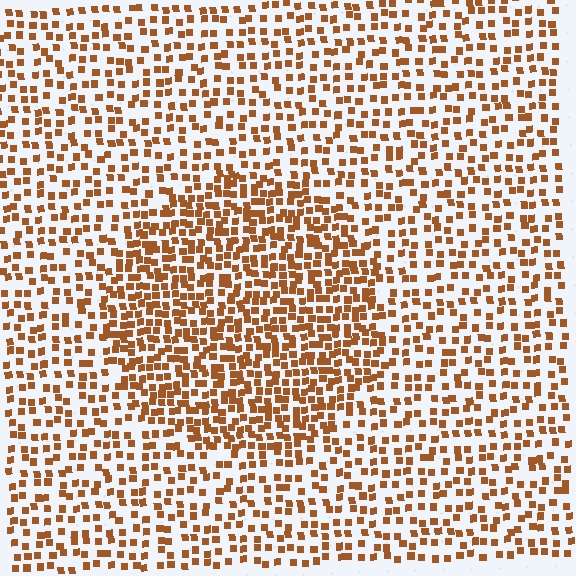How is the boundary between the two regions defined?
The boundary is defined by a change in element density (approximately 1.8x ratio). All elements are the same color, size, and shape.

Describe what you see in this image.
The image contains small brown elements arranged at two different densities. A circle-shaped region is visible where the elements are more densely packed than the surrounding area.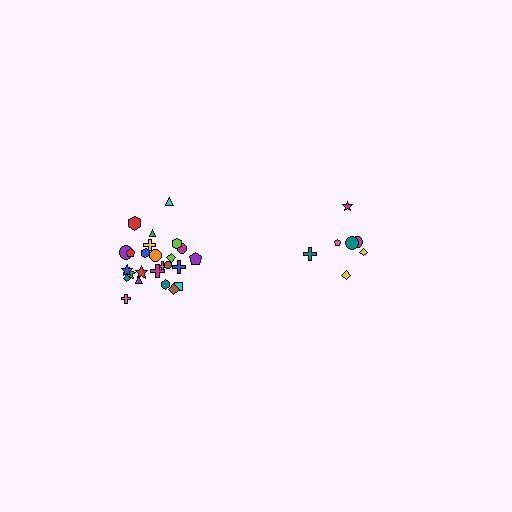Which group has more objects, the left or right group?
The left group.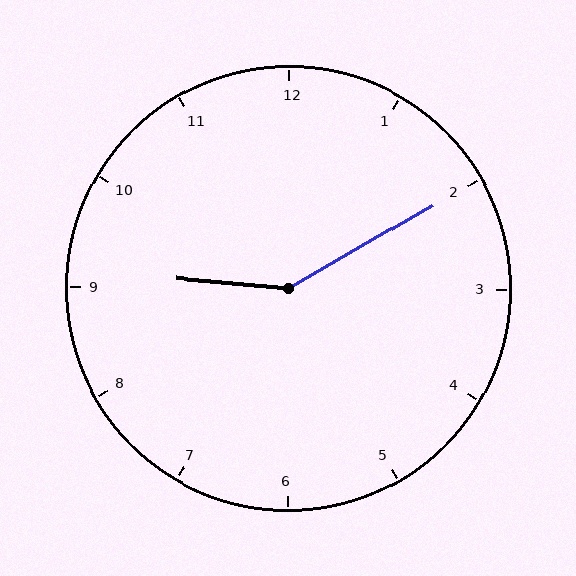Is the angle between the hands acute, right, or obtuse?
It is obtuse.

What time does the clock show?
9:10.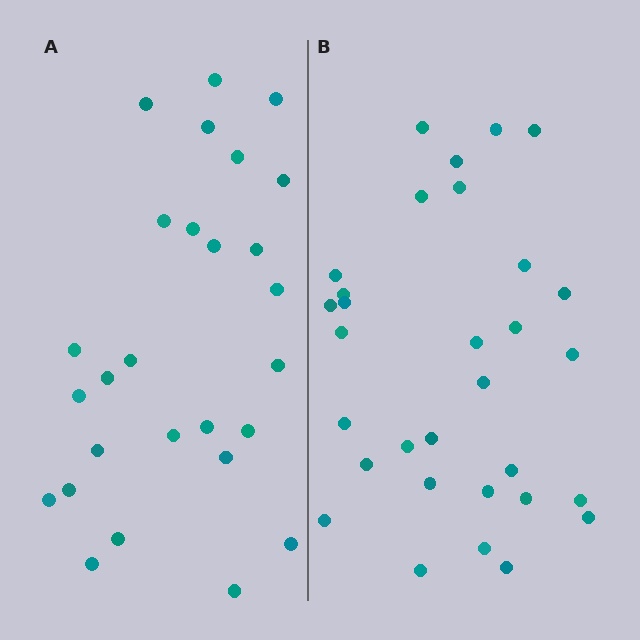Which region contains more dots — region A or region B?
Region B (the right region) has more dots.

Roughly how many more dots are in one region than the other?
Region B has about 4 more dots than region A.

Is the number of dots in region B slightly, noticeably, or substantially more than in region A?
Region B has only slightly more — the two regions are fairly close. The ratio is roughly 1.1 to 1.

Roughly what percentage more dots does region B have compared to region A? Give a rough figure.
About 15% more.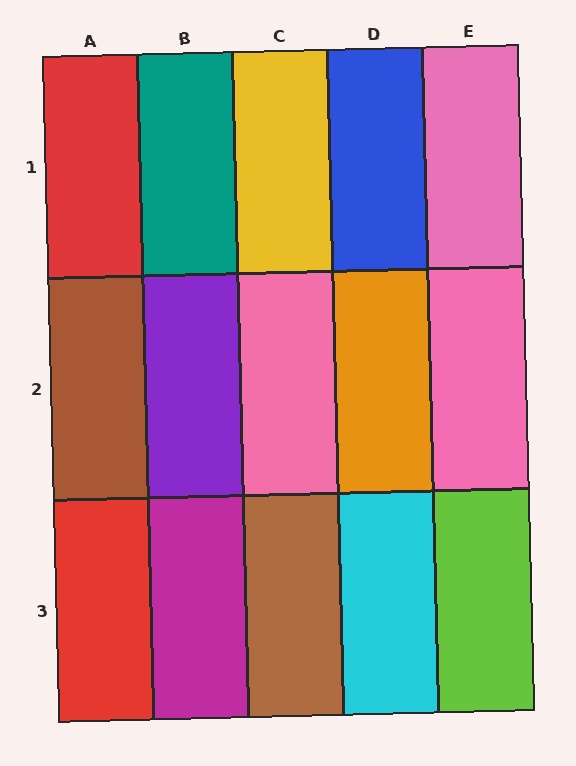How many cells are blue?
1 cell is blue.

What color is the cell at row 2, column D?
Orange.